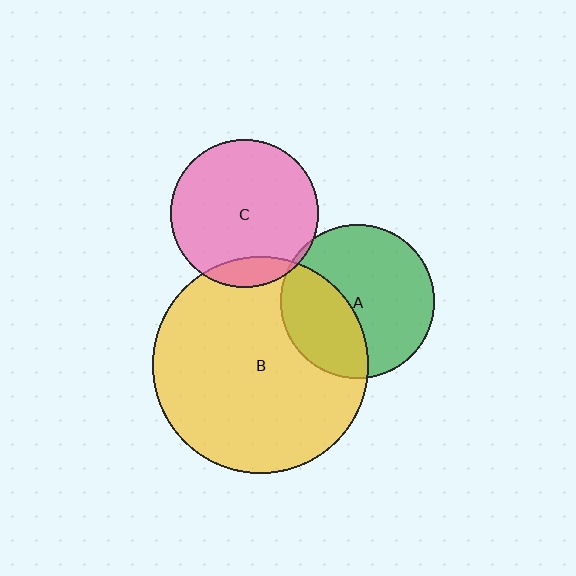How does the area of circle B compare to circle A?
Approximately 2.0 times.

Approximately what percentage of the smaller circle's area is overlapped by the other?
Approximately 35%.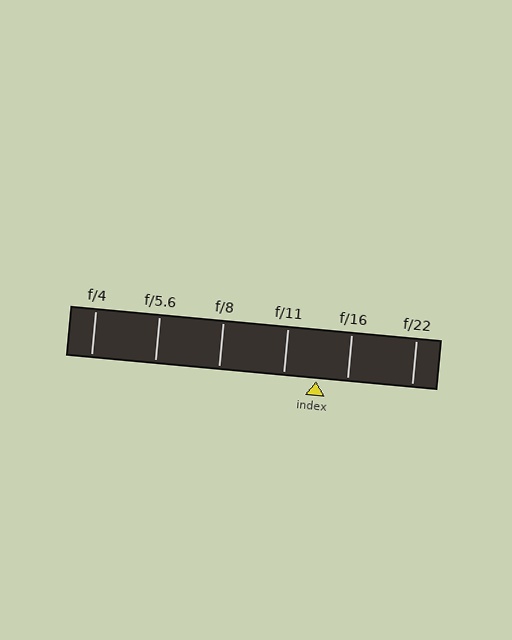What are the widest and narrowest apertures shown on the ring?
The widest aperture shown is f/4 and the narrowest is f/22.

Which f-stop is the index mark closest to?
The index mark is closest to f/16.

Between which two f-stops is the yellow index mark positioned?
The index mark is between f/11 and f/16.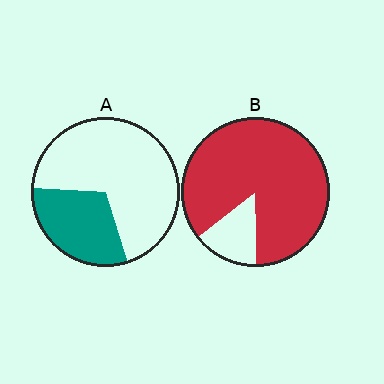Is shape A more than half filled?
No.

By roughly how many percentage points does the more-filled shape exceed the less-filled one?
By roughly 55 percentage points (B over A).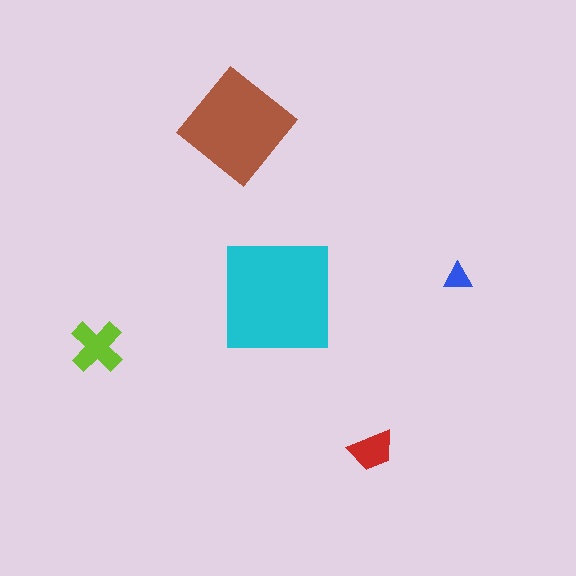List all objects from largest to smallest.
The cyan square, the brown diamond, the lime cross, the red trapezoid, the blue triangle.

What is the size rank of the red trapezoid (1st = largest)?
4th.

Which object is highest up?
The brown diamond is topmost.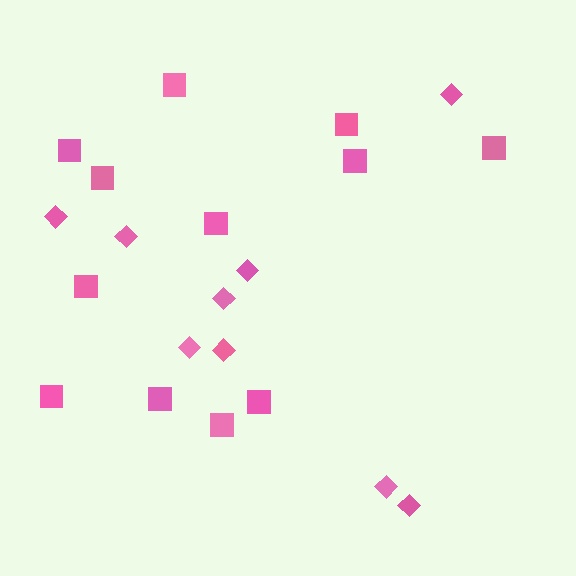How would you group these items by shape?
There are 2 groups: one group of diamonds (9) and one group of squares (12).